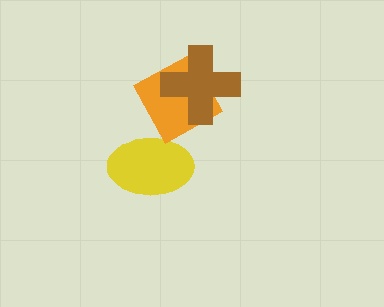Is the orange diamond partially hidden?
Yes, it is partially covered by another shape.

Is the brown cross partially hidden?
No, no other shape covers it.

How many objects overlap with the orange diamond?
2 objects overlap with the orange diamond.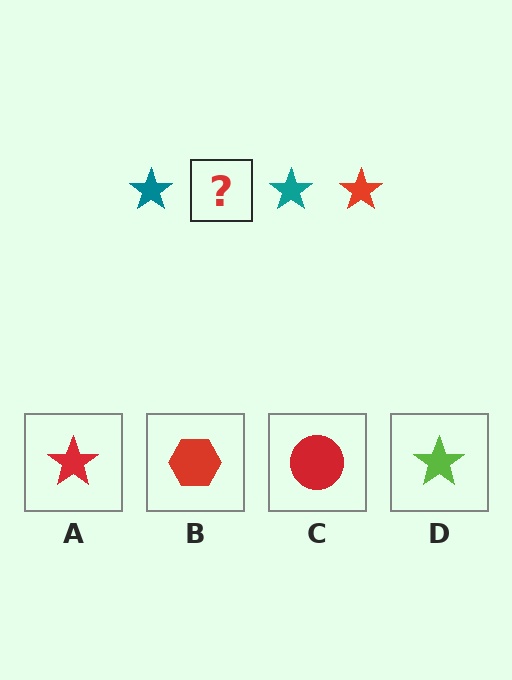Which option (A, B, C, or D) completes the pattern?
A.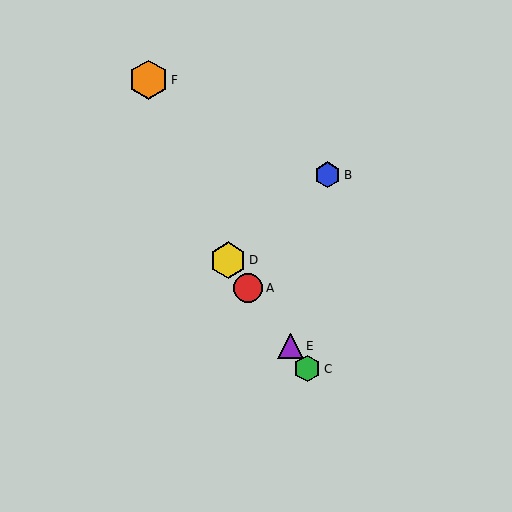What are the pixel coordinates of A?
Object A is at (248, 288).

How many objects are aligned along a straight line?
4 objects (A, C, D, E) are aligned along a straight line.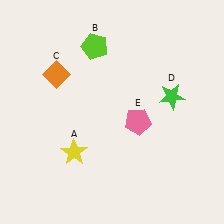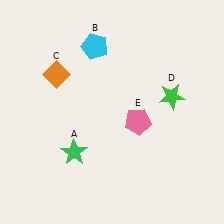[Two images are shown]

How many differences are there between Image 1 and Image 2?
There are 2 differences between the two images.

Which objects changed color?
A changed from yellow to green. B changed from lime to cyan.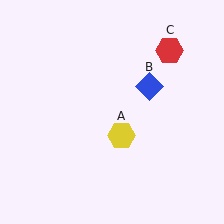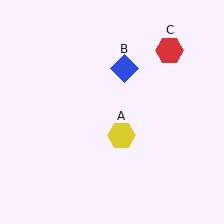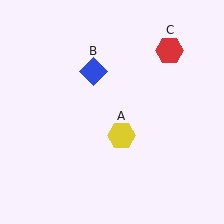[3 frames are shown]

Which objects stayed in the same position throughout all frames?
Yellow hexagon (object A) and red hexagon (object C) remained stationary.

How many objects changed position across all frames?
1 object changed position: blue diamond (object B).